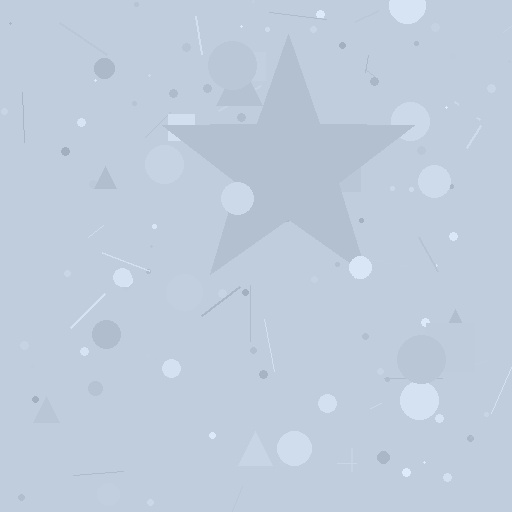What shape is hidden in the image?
A star is hidden in the image.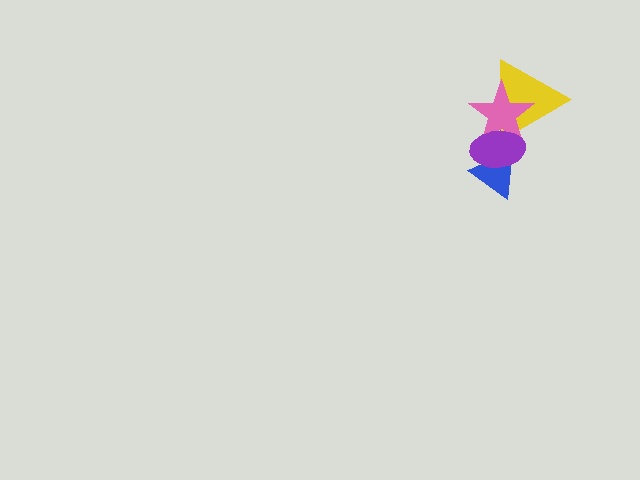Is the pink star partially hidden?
Yes, it is partially covered by another shape.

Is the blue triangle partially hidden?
Yes, it is partially covered by another shape.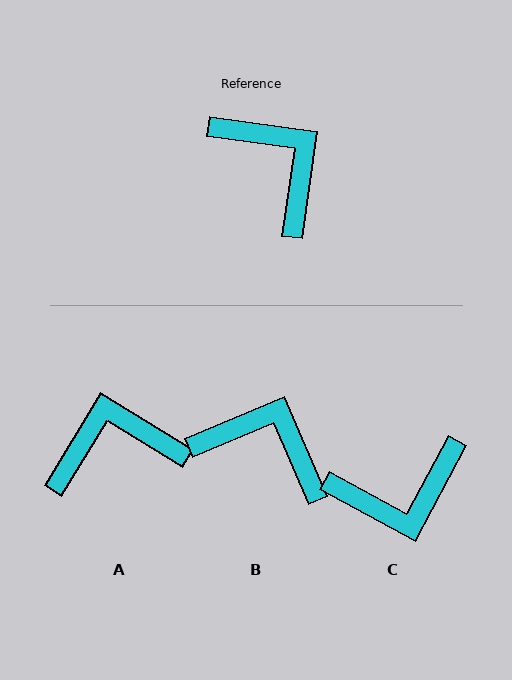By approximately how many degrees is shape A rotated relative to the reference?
Approximately 67 degrees counter-clockwise.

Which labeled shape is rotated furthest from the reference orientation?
C, about 110 degrees away.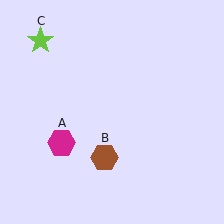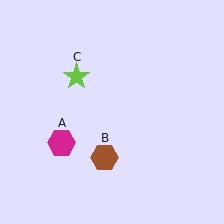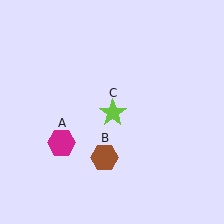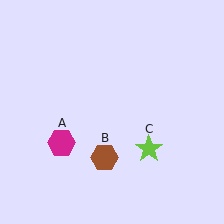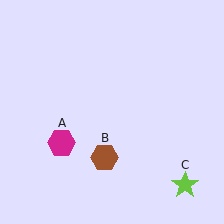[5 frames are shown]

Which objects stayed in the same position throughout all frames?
Magenta hexagon (object A) and brown hexagon (object B) remained stationary.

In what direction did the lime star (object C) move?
The lime star (object C) moved down and to the right.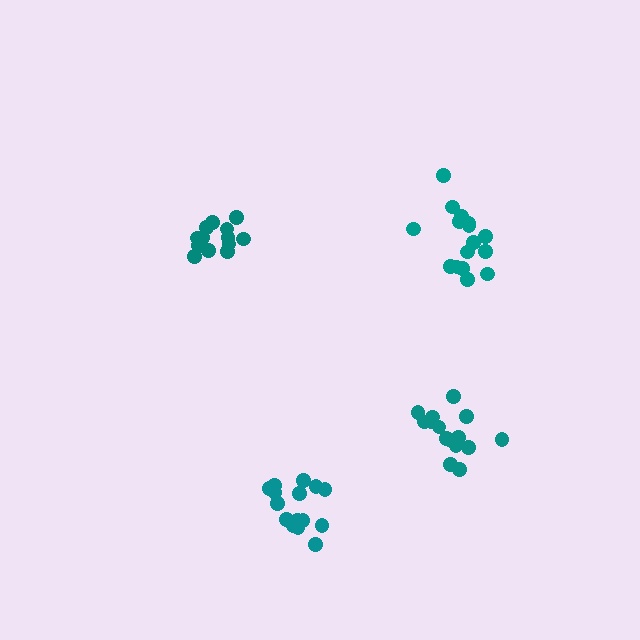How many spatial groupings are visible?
There are 4 spatial groupings.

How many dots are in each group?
Group 1: 13 dots, Group 2: 15 dots, Group 3: 16 dots, Group 4: 15 dots (59 total).